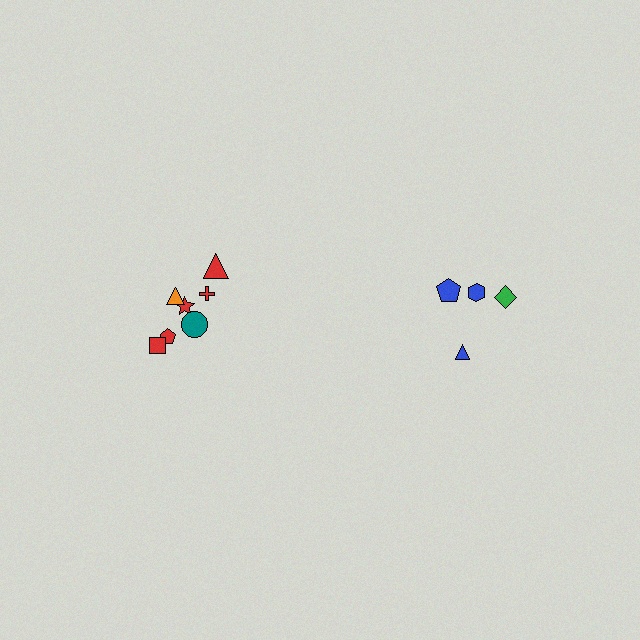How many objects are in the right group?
There are 4 objects.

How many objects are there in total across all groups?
There are 11 objects.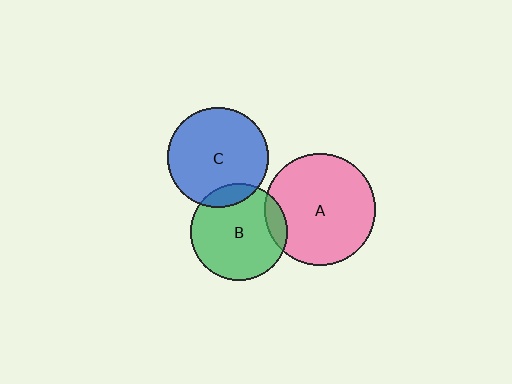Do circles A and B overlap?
Yes.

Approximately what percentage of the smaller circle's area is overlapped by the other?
Approximately 10%.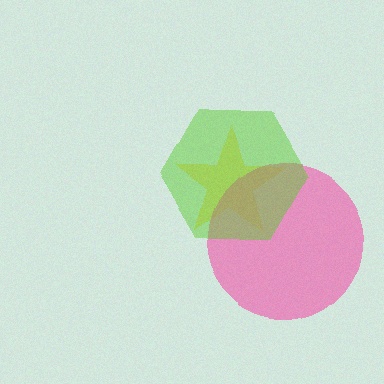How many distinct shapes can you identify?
There are 3 distinct shapes: a yellow star, a pink circle, a lime hexagon.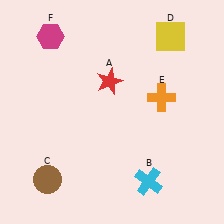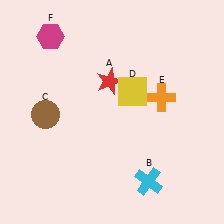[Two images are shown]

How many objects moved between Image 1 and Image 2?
2 objects moved between the two images.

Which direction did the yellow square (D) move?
The yellow square (D) moved down.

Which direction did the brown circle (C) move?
The brown circle (C) moved up.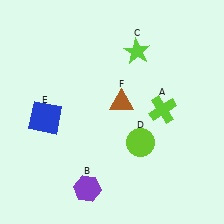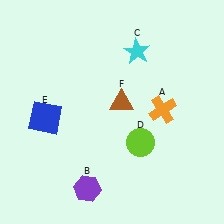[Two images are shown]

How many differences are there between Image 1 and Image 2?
There are 2 differences between the two images.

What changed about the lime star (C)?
In Image 1, C is lime. In Image 2, it changed to cyan.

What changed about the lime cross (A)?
In Image 1, A is lime. In Image 2, it changed to orange.